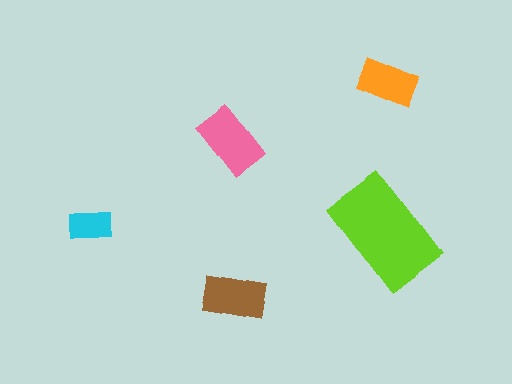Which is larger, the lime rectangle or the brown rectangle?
The lime one.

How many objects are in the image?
There are 5 objects in the image.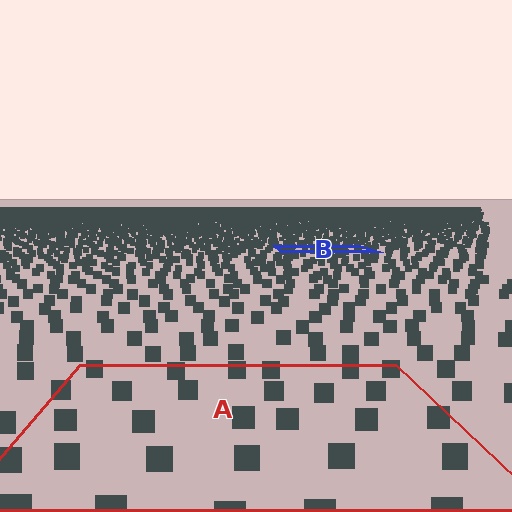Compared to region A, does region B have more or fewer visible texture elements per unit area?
Region B has more texture elements per unit area — they are packed more densely because it is farther away.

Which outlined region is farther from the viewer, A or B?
Region B is farther from the viewer — the texture elements inside it appear smaller and more densely packed.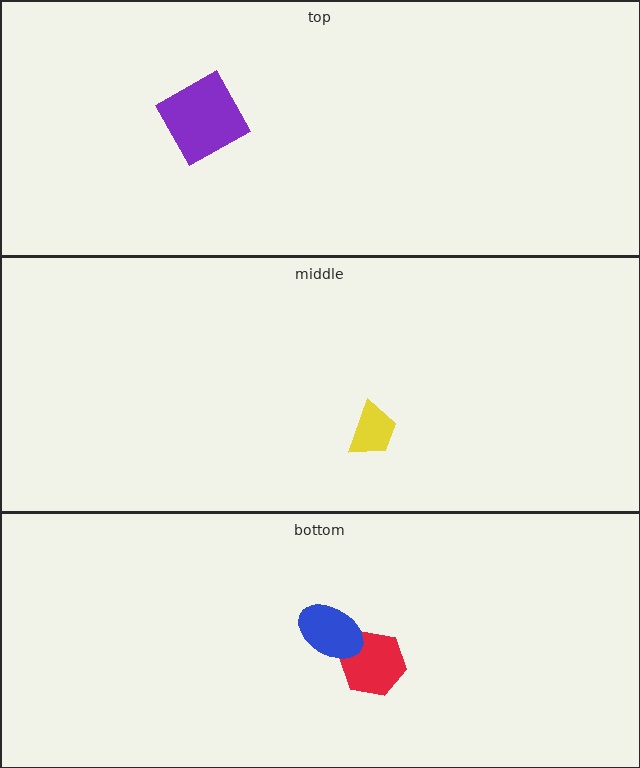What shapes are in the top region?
The purple square.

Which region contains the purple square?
The top region.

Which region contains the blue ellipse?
The bottom region.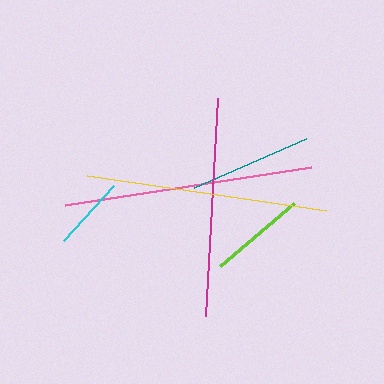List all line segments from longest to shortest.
From longest to shortest: pink, yellow, magenta, teal, lime, cyan.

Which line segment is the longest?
The pink line is the longest at approximately 249 pixels.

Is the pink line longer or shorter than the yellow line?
The pink line is longer than the yellow line.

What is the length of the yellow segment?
The yellow segment is approximately 241 pixels long.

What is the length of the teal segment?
The teal segment is approximately 122 pixels long.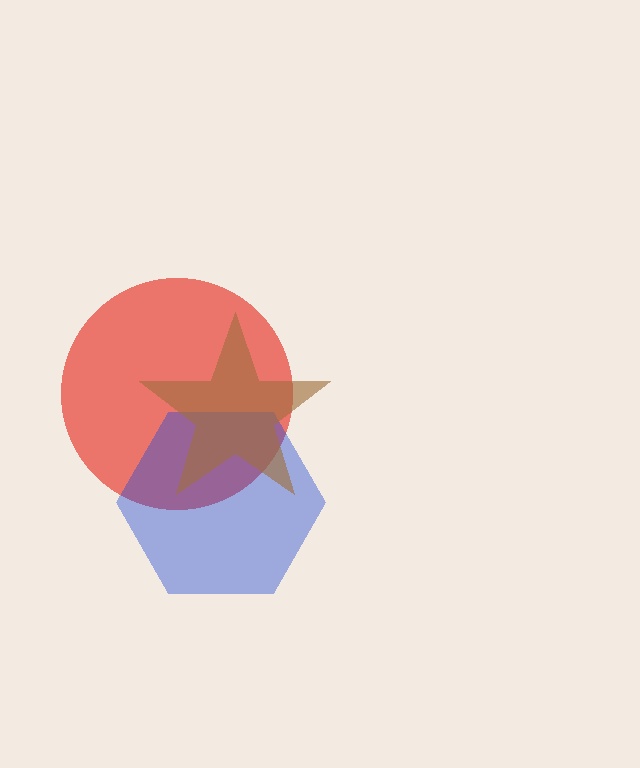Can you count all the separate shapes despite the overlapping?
Yes, there are 3 separate shapes.